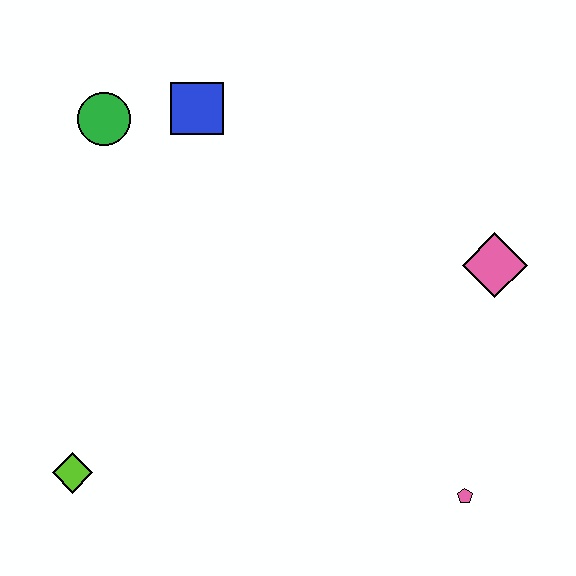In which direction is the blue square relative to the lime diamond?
The blue square is above the lime diamond.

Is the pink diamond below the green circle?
Yes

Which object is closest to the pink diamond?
The pink pentagon is closest to the pink diamond.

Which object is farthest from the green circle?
The pink pentagon is farthest from the green circle.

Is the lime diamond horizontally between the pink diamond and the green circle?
No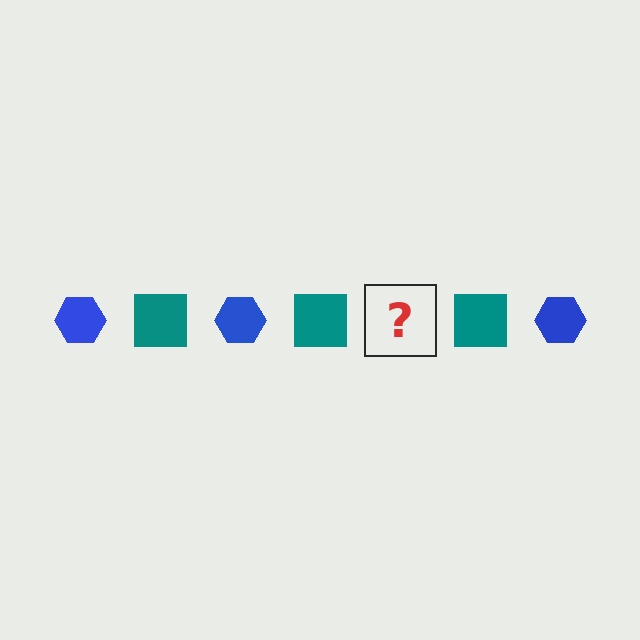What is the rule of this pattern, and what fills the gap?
The rule is that the pattern alternates between blue hexagon and teal square. The gap should be filled with a blue hexagon.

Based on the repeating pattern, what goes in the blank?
The blank should be a blue hexagon.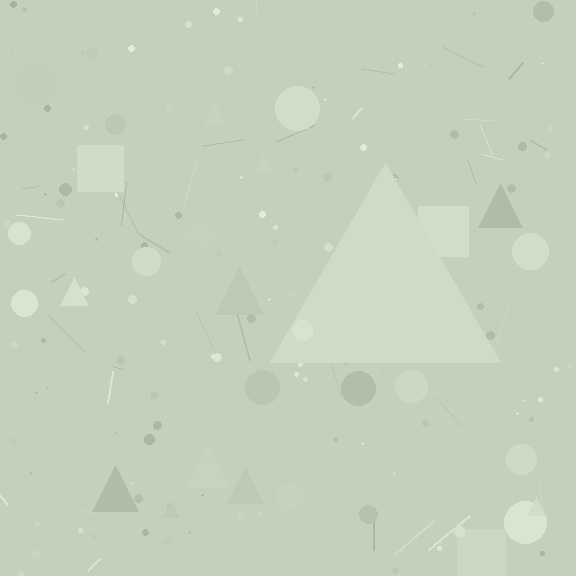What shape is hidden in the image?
A triangle is hidden in the image.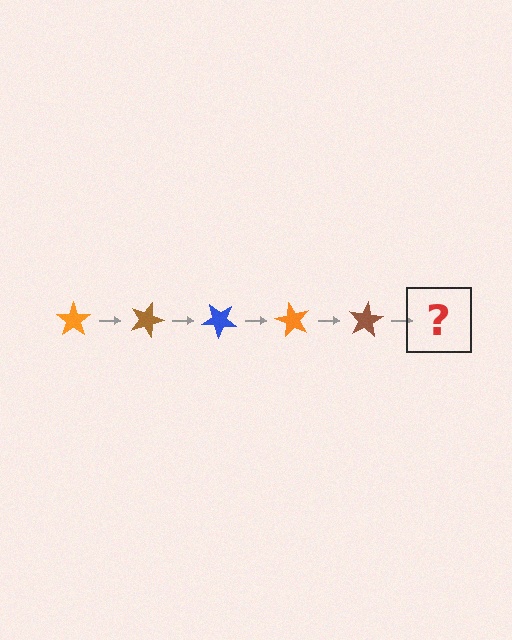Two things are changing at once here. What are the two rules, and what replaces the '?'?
The two rules are that it rotates 20 degrees each step and the color cycles through orange, brown, and blue. The '?' should be a blue star, rotated 100 degrees from the start.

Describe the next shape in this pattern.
It should be a blue star, rotated 100 degrees from the start.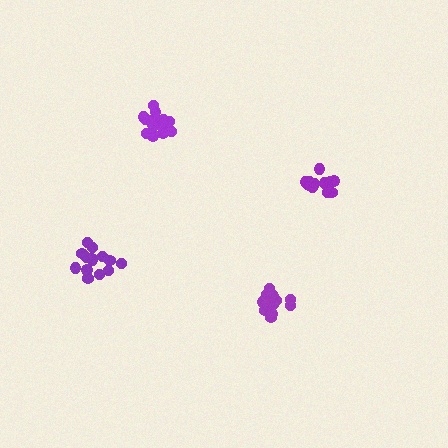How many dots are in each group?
Group 1: 14 dots, Group 2: 13 dots, Group 3: 17 dots, Group 4: 14 dots (58 total).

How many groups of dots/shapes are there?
There are 4 groups.